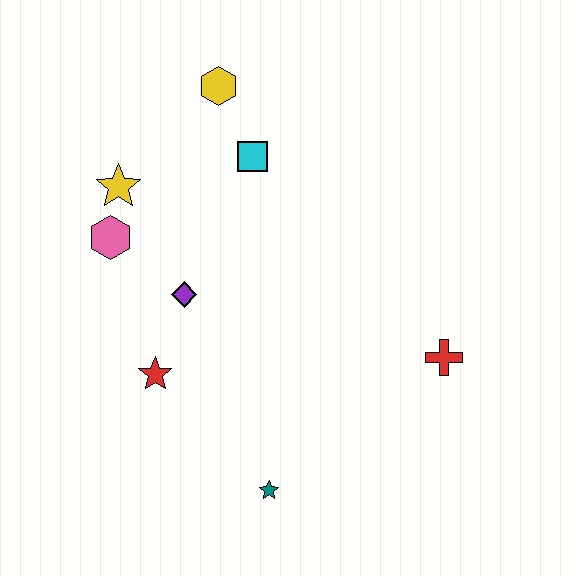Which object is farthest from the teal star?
The yellow hexagon is farthest from the teal star.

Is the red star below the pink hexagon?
Yes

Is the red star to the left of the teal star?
Yes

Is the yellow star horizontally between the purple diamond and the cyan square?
No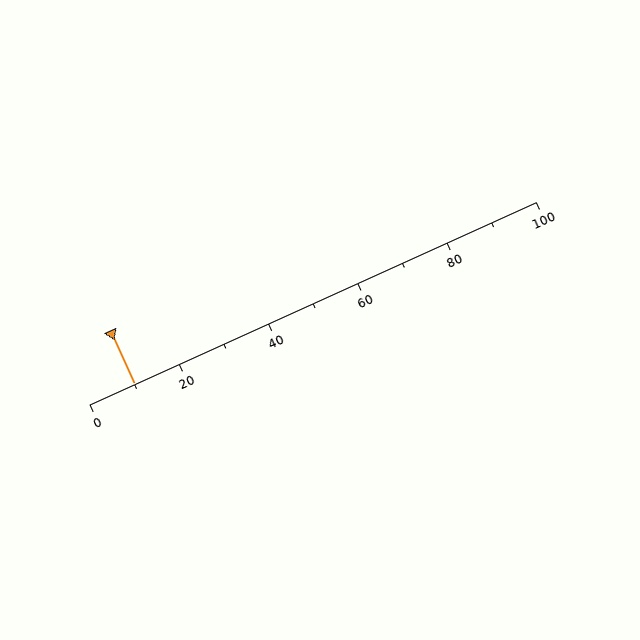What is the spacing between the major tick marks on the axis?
The major ticks are spaced 20 apart.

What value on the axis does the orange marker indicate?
The marker indicates approximately 10.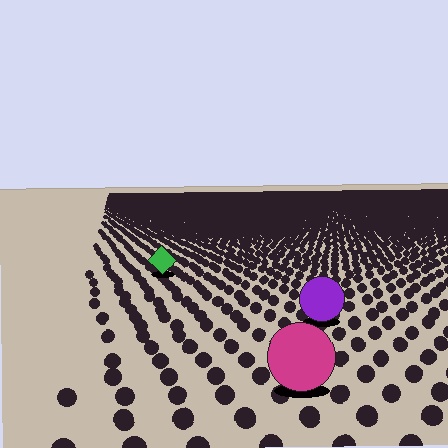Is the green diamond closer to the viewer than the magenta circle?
No. The magenta circle is closer — you can tell from the texture gradient: the ground texture is coarser near it.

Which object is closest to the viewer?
The magenta circle is closest. The texture marks near it are larger and more spread out.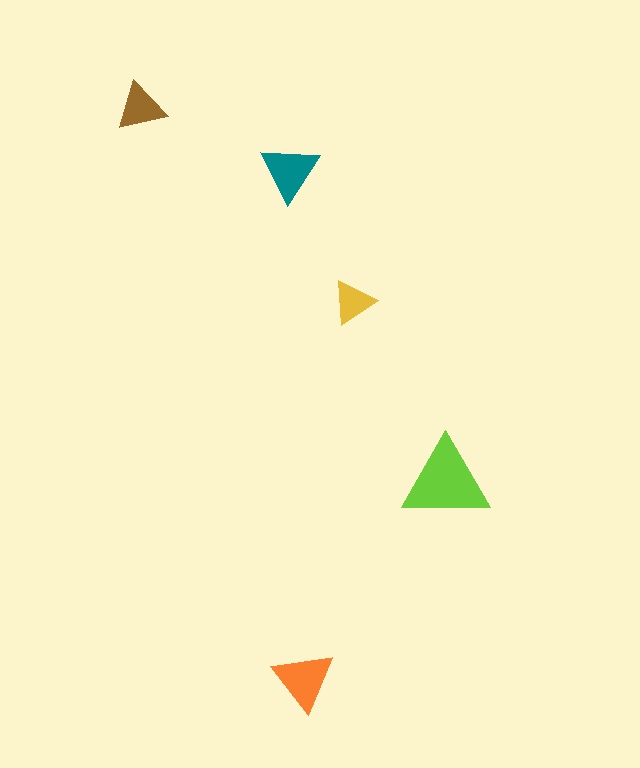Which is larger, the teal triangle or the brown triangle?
The teal one.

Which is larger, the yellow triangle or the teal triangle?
The teal one.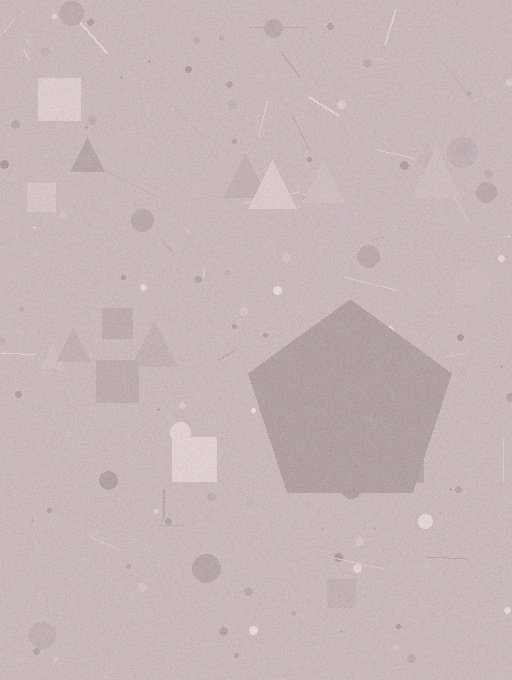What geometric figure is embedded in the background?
A pentagon is embedded in the background.